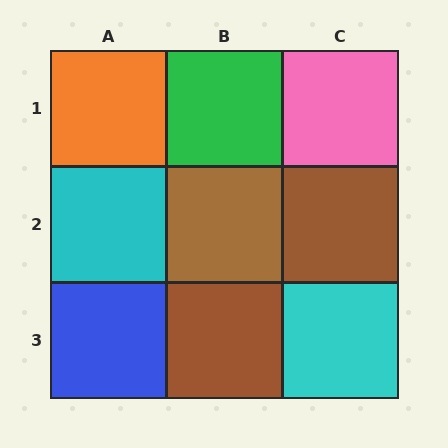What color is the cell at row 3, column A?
Blue.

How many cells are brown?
3 cells are brown.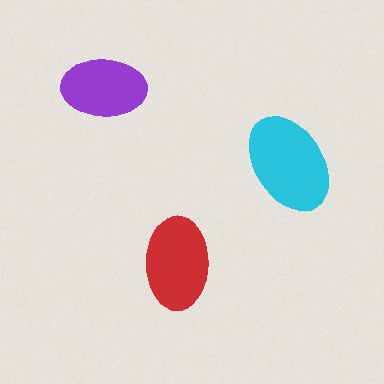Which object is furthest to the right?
The cyan ellipse is rightmost.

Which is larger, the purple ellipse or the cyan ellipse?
The cyan one.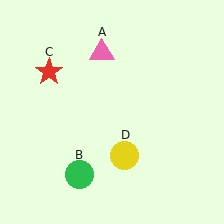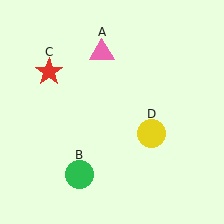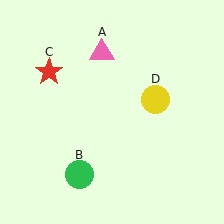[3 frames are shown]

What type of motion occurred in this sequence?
The yellow circle (object D) rotated counterclockwise around the center of the scene.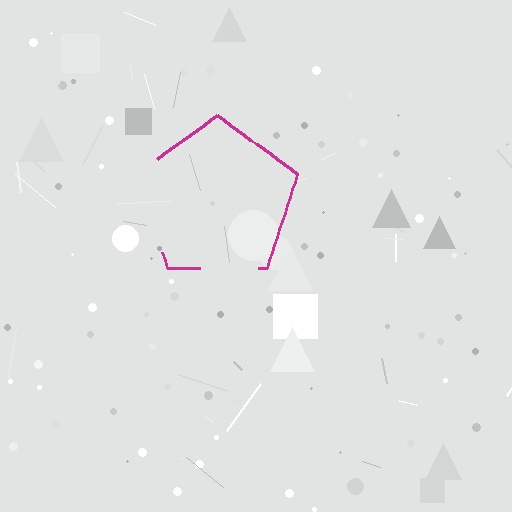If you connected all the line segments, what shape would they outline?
They would outline a pentagon.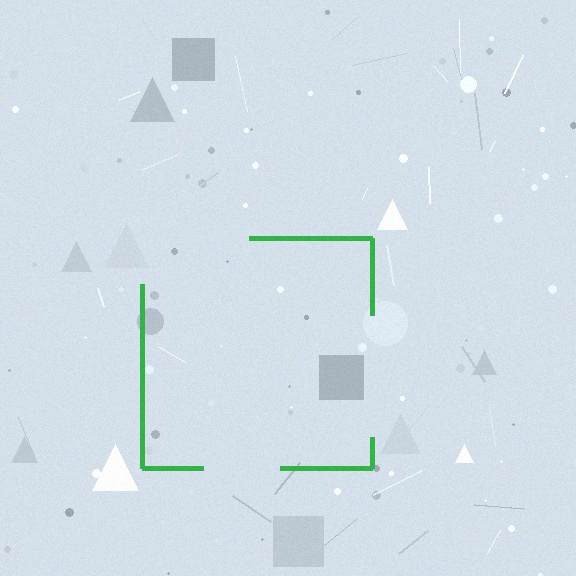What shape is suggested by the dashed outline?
The dashed outline suggests a square.